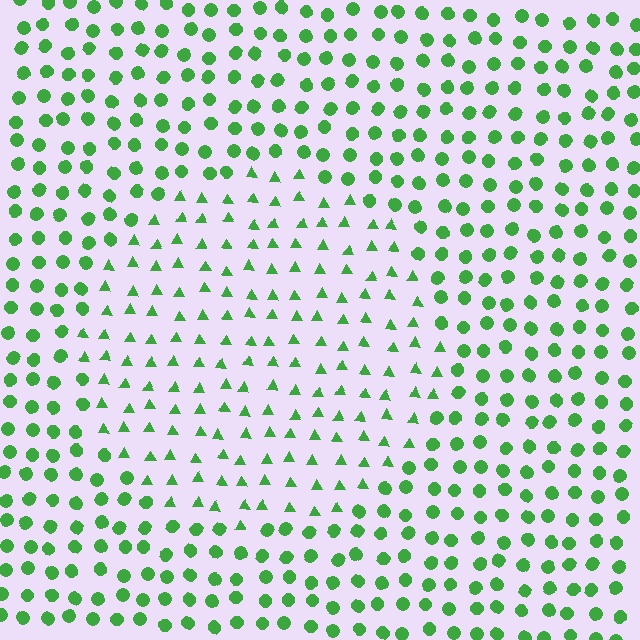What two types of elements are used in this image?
The image uses triangles inside the circle region and circles outside it.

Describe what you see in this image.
The image is filled with small green elements arranged in a uniform grid. A circle-shaped region contains triangles, while the surrounding area contains circles. The boundary is defined purely by the change in element shape.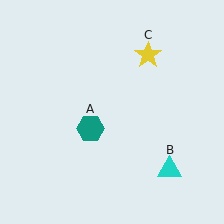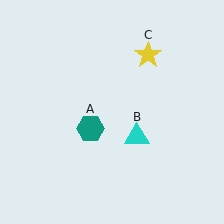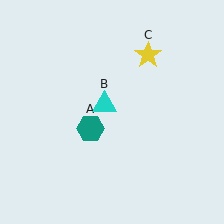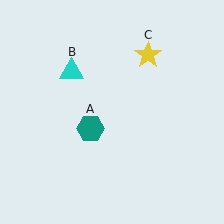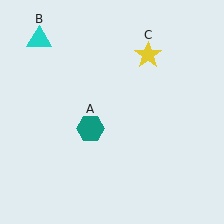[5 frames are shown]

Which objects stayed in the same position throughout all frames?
Teal hexagon (object A) and yellow star (object C) remained stationary.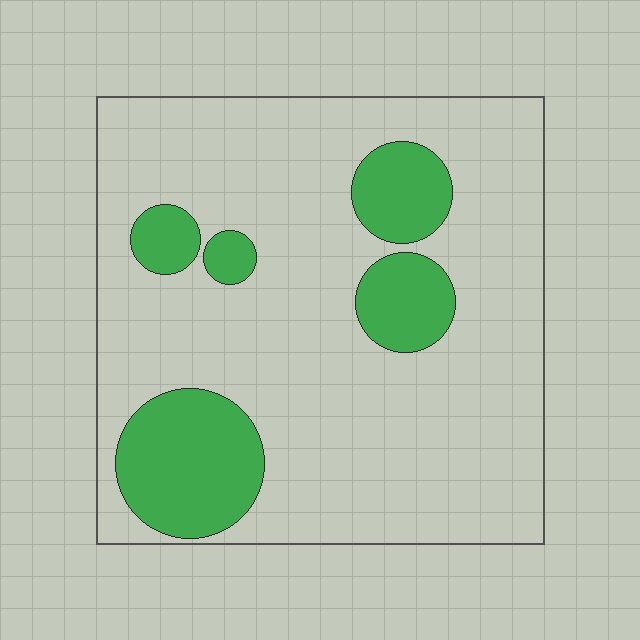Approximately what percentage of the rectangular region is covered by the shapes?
Approximately 20%.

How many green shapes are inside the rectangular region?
5.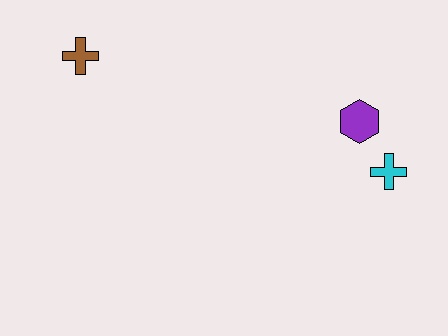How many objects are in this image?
There are 3 objects.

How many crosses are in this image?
There are 2 crosses.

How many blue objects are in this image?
There are no blue objects.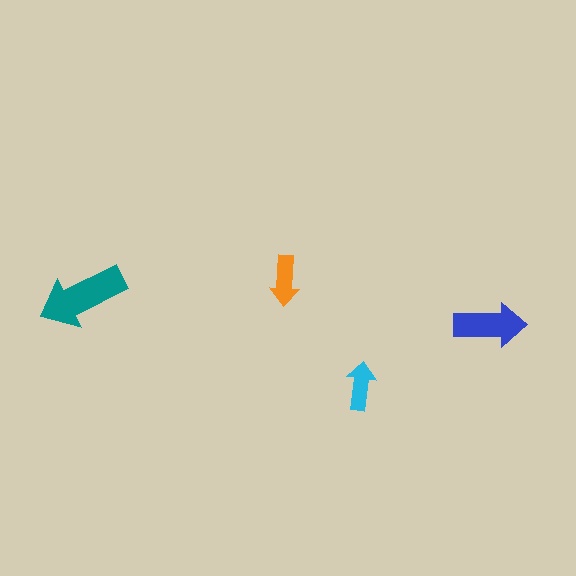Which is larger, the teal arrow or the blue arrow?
The teal one.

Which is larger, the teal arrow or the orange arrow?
The teal one.